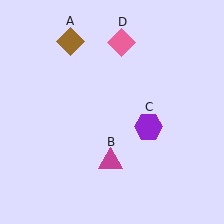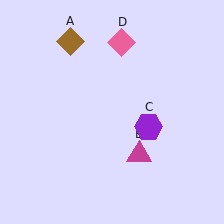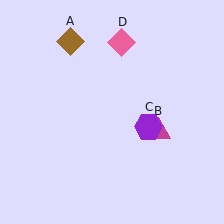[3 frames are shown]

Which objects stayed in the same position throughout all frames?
Brown diamond (object A) and purple hexagon (object C) and pink diamond (object D) remained stationary.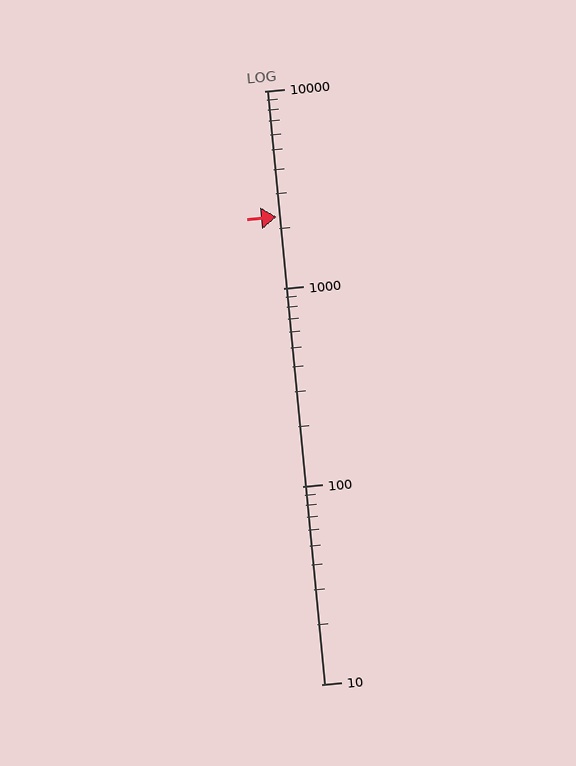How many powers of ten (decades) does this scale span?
The scale spans 3 decades, from 10 to 10000.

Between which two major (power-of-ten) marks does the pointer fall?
The pointer is between 1000 and 10000.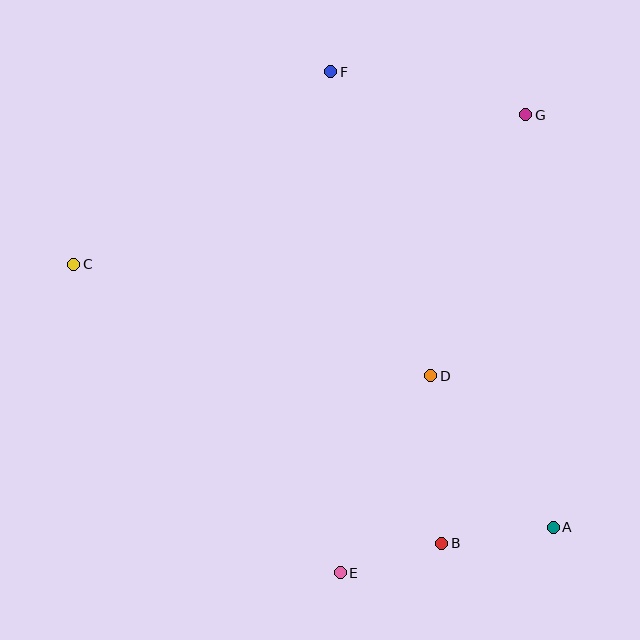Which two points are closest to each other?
Points B and E are closest to each other.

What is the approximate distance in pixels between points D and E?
The distance between D and E is approximately 217 pixels.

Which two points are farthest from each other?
Points A and C are farthest from each other.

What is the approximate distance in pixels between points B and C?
The distance between B and C is approximately 461 pixels.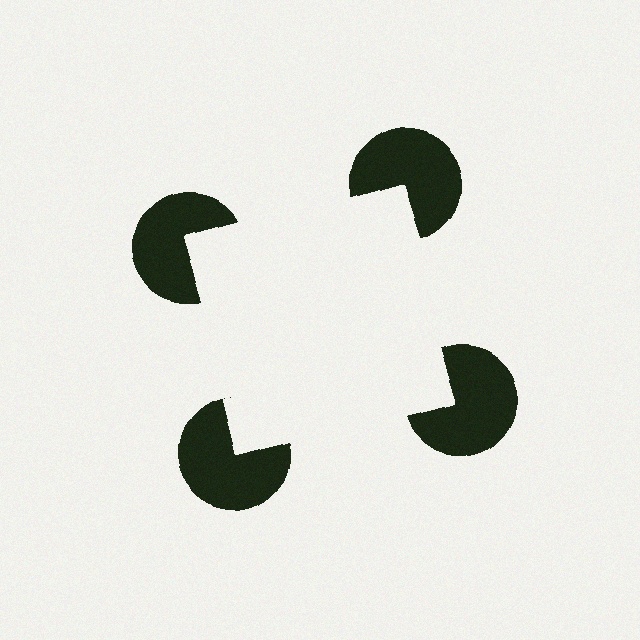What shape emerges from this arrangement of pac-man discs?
An illusory square — its edges are inferred from the aligned wedge cuts in the pac-man discs, not physically drawn.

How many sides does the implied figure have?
4 sides.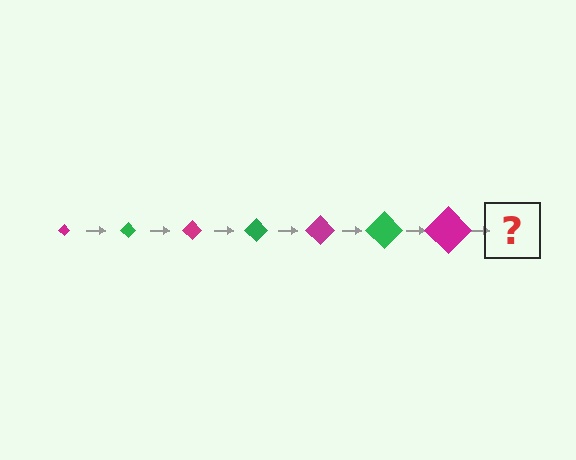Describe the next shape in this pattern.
It should be a green diamond, larger than the previous one.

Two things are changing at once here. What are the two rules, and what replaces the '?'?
The two rules are that the diamond grows larger each step and the color cycles through magenta and green. The '?' should be a green diamond, larger than the previous one.